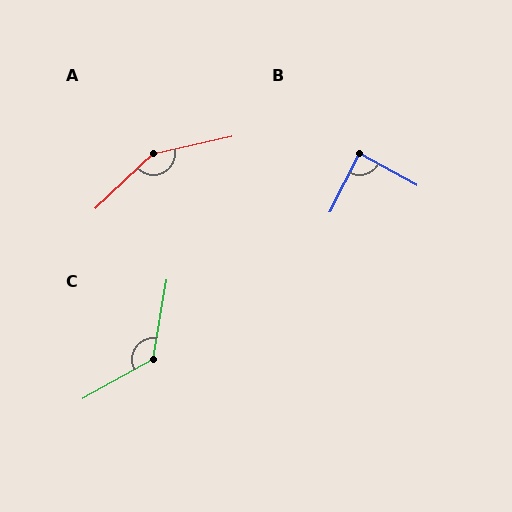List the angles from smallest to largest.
B (88°), C (129°), A (149°).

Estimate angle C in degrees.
Approximately 129 degrees.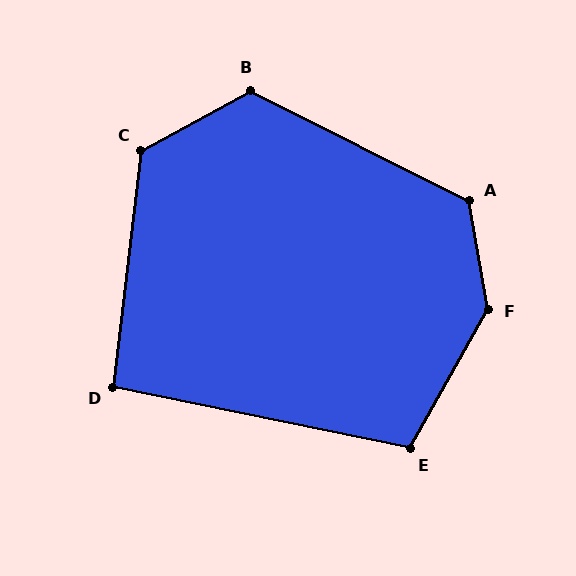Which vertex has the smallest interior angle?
D, at approximately 95 degrees.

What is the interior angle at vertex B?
Approximately 124 degrees (obtuse).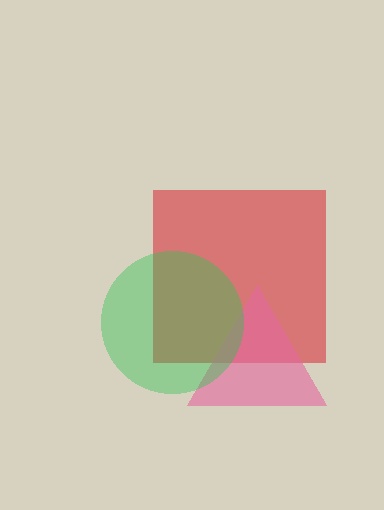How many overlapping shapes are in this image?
There are 3 overlapping shapes in the image.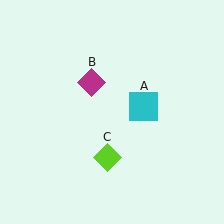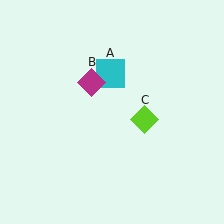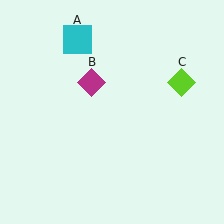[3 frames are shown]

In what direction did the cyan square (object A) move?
The cyan square (object A) moved up and to the left.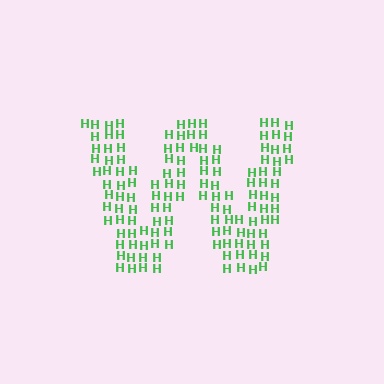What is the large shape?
The large shape is the letter W.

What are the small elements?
The small elements are letter H's.